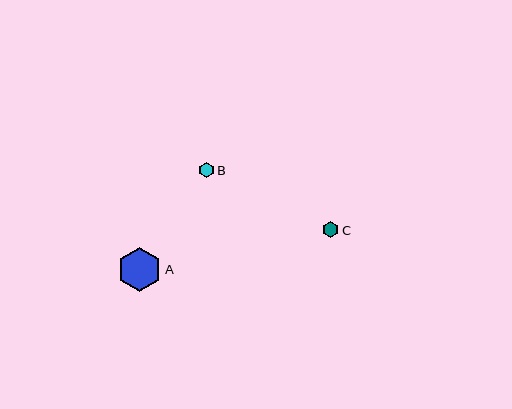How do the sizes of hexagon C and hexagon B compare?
Hexagon C and hexagon B are approximately the same size.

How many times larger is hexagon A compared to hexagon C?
Hexagon A is approximately 2.7 times the size of hexagon C.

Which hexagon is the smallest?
Hexagon B is the smallest with a size of approximately 16 pixels.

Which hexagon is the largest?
Hexagon A is the largest with a size of approximately 44 pixels.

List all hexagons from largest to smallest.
From largest to smallest: A, C, B.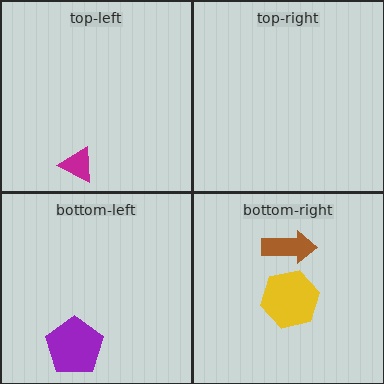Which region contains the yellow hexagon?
The bottom-right region.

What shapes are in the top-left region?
The magenta triangle.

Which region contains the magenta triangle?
The top-left region.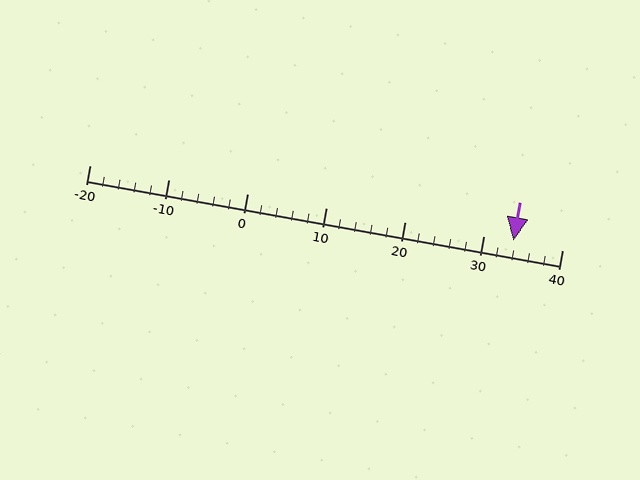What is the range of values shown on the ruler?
The ruler shows values from -20 to 40.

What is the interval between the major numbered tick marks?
The major tick marks are spaced 10 units apart.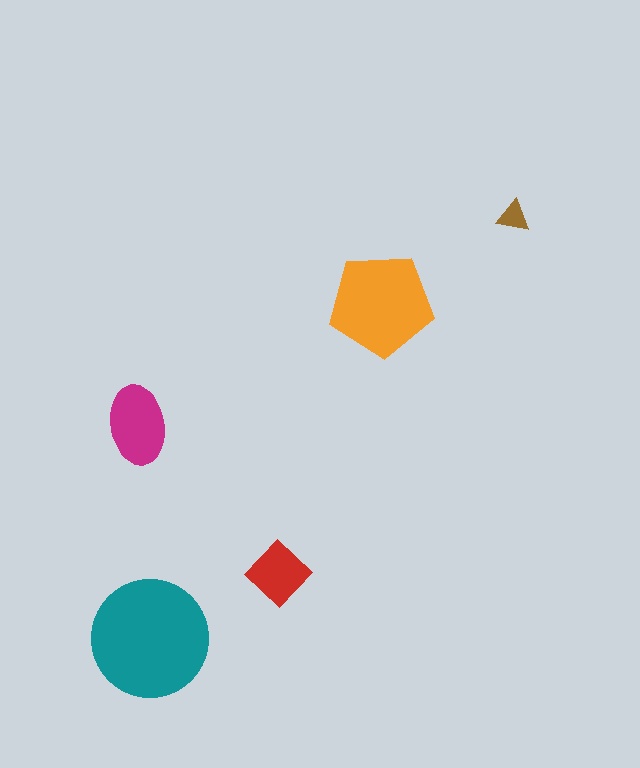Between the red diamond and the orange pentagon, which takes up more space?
The orange pentagon.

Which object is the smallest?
The brown triangle.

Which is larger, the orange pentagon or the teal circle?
The teal circle.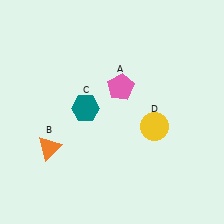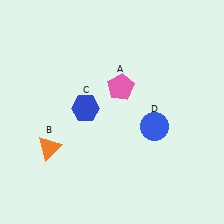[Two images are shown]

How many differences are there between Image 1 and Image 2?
There are 2 differences between the two images.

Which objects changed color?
C changed from teal to blue. D changed from yellow to blue.